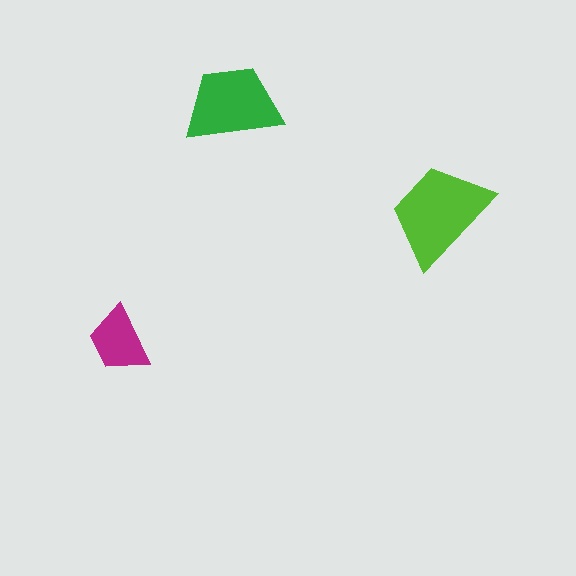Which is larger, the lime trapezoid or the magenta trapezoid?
The lime one.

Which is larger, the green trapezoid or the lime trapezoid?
The lime one.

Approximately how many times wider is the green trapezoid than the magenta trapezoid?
About 1.5 times wider.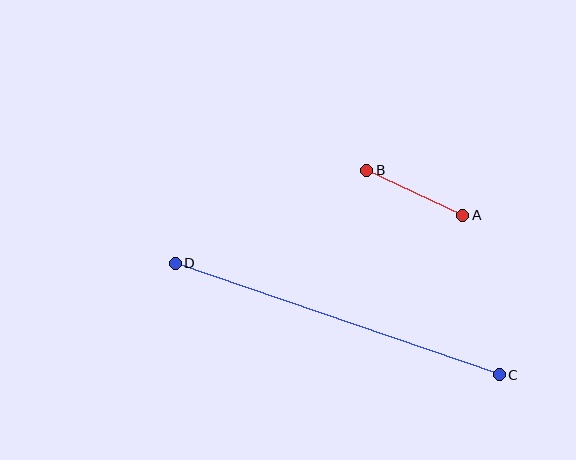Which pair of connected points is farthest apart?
Points C and D are farthest apart.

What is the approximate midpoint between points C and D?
The midpoint is at approximately (337, 319) pixels.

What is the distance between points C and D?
The distance is approximately 343 pixels.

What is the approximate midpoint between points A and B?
The midpoint is at approximately (415, 193) pixels.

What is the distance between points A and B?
The distance is approximately 106 pixels.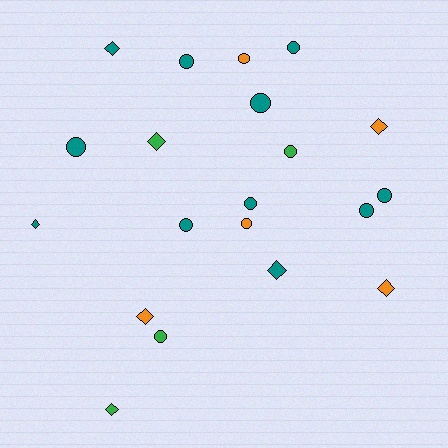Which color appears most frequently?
Teal, with 11 objects.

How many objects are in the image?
There are 20 objects.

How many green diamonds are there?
There are 2 green diamonds.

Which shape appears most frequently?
Circle, with 12 objects.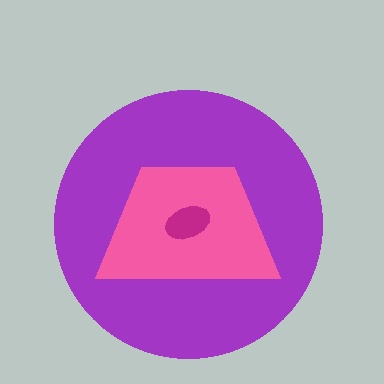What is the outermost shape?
The purple circle.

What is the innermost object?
The magenta ellipse.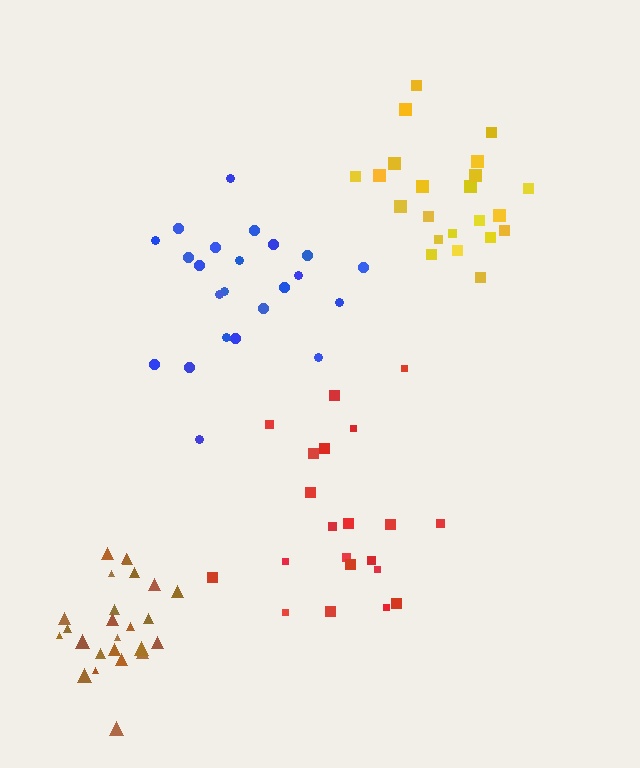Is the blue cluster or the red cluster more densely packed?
Blue.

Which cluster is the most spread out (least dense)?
Red.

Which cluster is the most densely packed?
Brown.